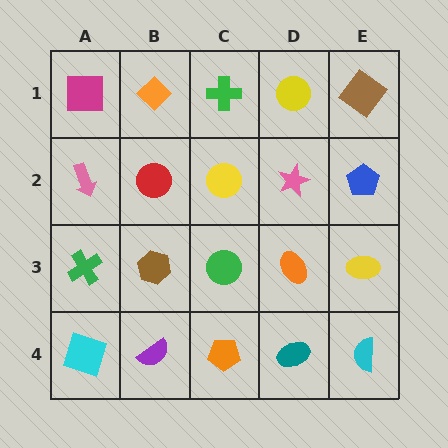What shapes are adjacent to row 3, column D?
A pink star (row 2, column D), a teal ellipse (row 4, column D), a green circle (row 3, column C), a yellow ellipse (row 3, column E).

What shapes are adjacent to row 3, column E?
A blue pentagon (row 2, column E), a cyan semicircle (row 4, column E), an orange ellipse (row 3, column D).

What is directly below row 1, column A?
A pink arrow.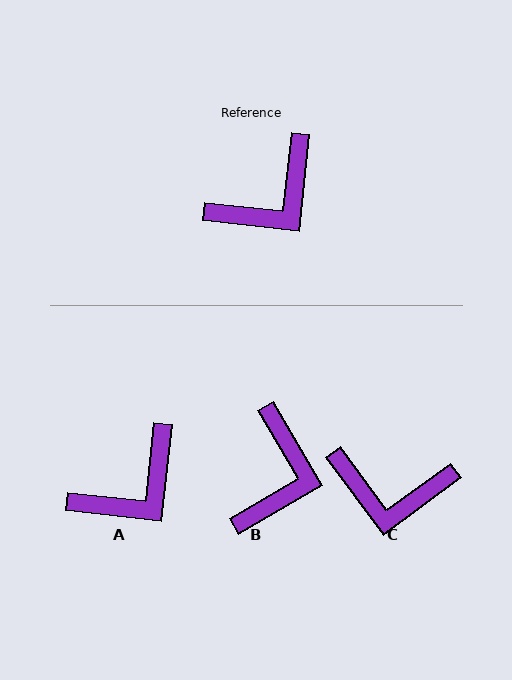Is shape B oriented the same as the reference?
No, it is off by about 36 degrees.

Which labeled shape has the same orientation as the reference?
A.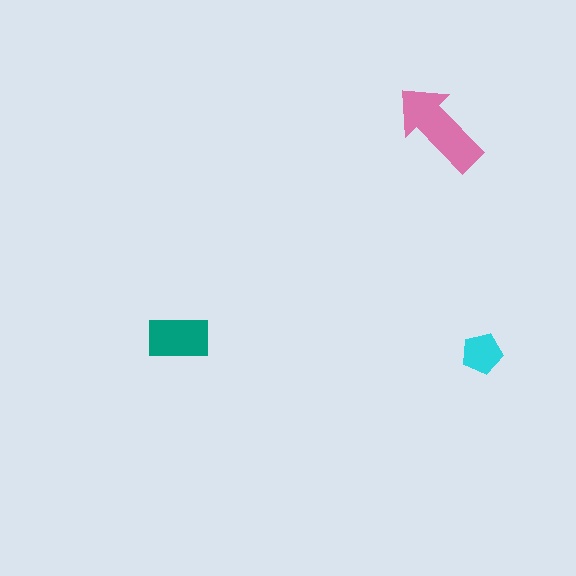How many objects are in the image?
There are 3 objects in the image.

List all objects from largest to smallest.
The pink arrow, the teal rectangle, the cyan pentagon.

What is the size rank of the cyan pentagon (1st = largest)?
3rd.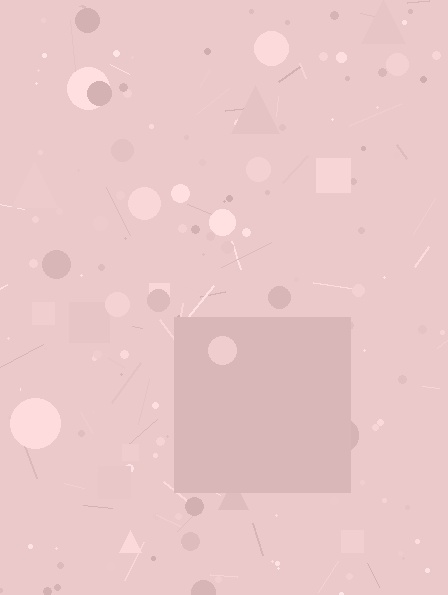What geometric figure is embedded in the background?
A square is embedded in the background.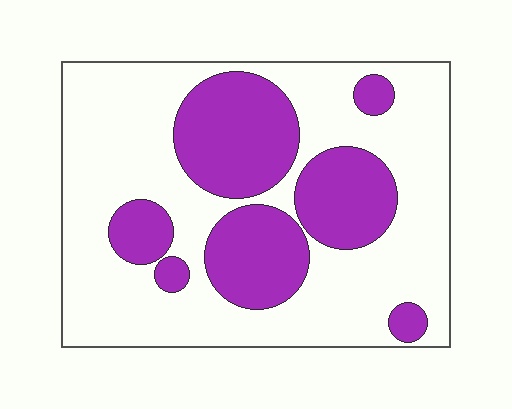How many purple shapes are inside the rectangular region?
7.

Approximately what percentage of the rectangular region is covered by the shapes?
Approximately 35%.